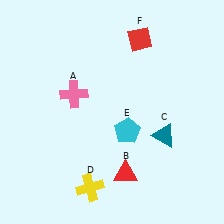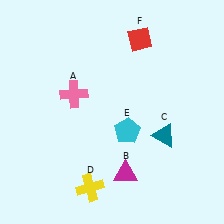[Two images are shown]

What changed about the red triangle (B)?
In Image 1, B is red. In Image 2, it changed to magenta.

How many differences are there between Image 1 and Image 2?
There is 1 difference between the two images.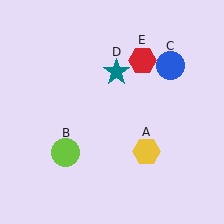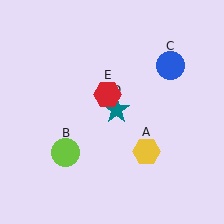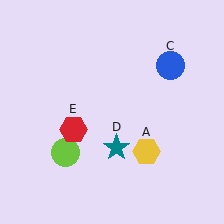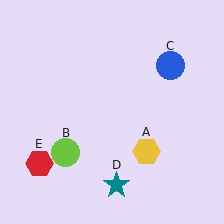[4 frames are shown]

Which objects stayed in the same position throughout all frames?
Yellow hexagon (object A) and lime circle (object B) and blue circle (object C) remained stationary.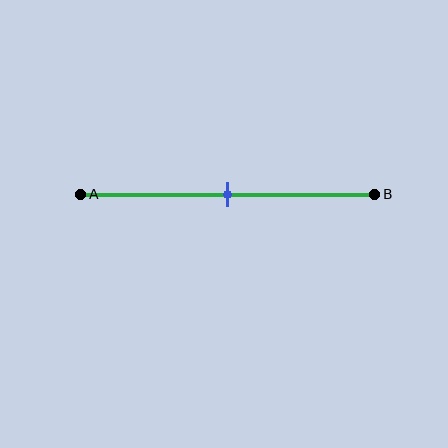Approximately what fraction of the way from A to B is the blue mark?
The blue mark is approximately 50% of the way from A to B.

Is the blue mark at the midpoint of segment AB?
Yes, the mark is approximately at the midpoint.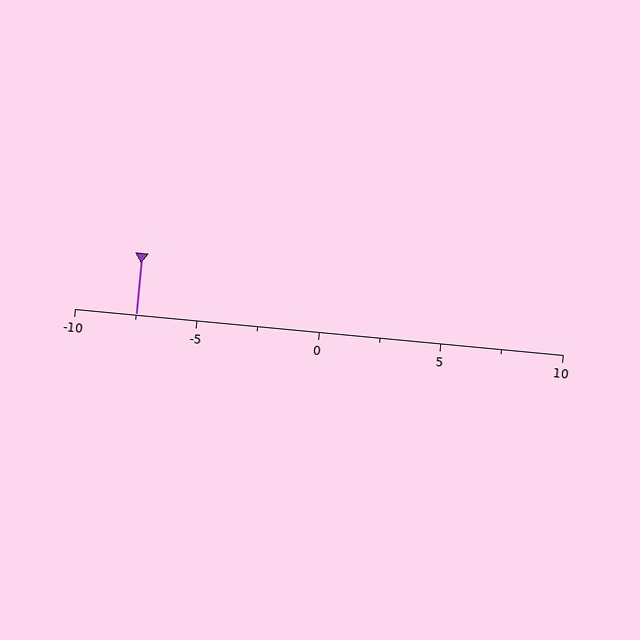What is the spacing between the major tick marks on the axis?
The major ticks are spaced 5 apart.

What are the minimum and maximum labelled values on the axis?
The axis runs from -10 to 10.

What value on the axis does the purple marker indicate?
The marker indicates approximately -7.5.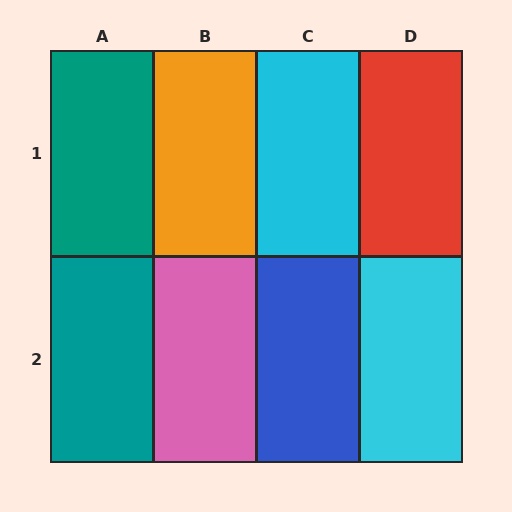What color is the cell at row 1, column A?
Teal.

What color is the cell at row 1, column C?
Cyan.